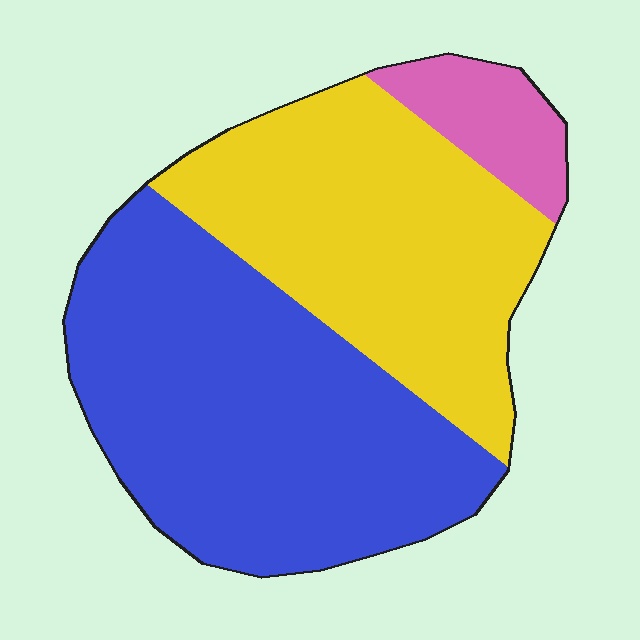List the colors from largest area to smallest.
From largest to smallest: blue, yellow, pink.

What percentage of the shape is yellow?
Yellow covers around 40% of the shape.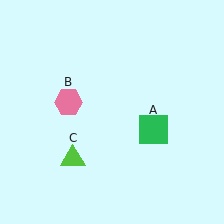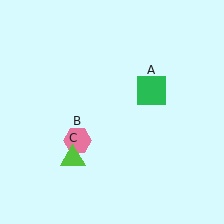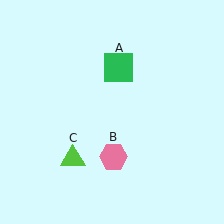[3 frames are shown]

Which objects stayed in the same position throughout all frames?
Lime triangle (object C) remained stationary.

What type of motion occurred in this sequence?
The green square (object A), pink hexagon (object B) rotated counterclockwise around the center of the scene.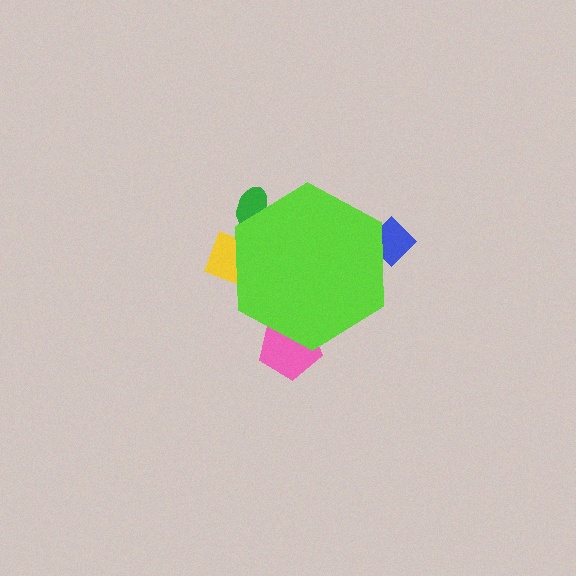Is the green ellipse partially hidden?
Yes, the green ellipse is partially hidden behind the lime hexagon.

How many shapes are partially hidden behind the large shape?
4 shapes are partially hidden.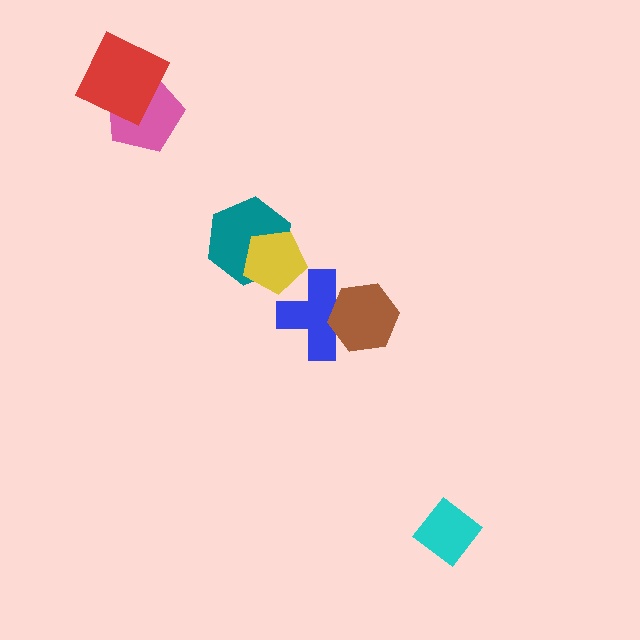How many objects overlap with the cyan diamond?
0 objects overlap with the cyan diamond.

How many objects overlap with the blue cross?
1 object overlaps with the blue cross.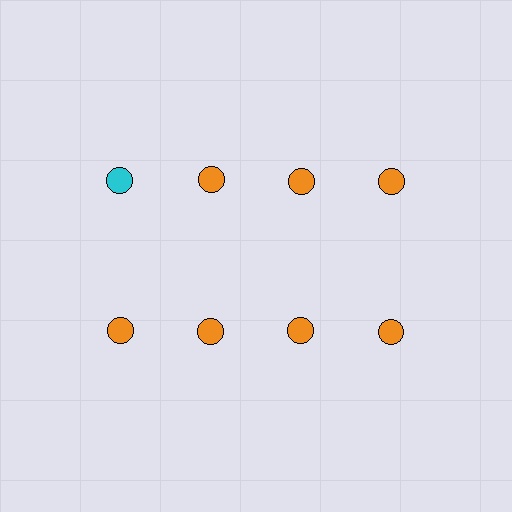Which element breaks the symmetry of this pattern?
The cyan circle in the top row, leftmost column breaks the symmetry. All other shapes are orange circles.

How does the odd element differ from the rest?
It has a different color: cyan instead of orange.